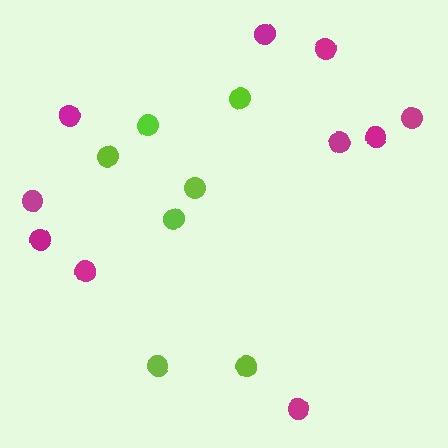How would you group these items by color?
There are 2 groups: one group of lime circles (7) and one group of magenta circles (10).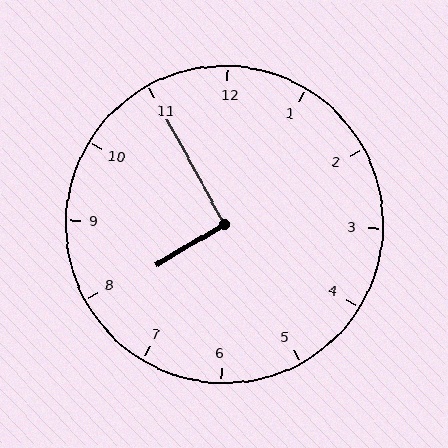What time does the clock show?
7:55.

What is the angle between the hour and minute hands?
Approximately 92 degrees.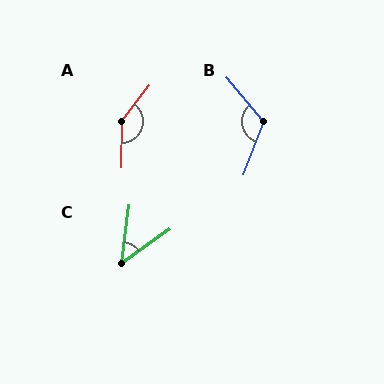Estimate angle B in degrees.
Approximately 119 degrees.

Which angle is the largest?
A, at approximately 142 degrees.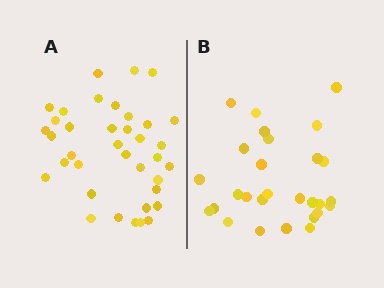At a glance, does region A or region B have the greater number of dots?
Region A (the left region) has more dots.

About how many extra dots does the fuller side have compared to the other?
Region A has roughly 8 or so more dots than region B.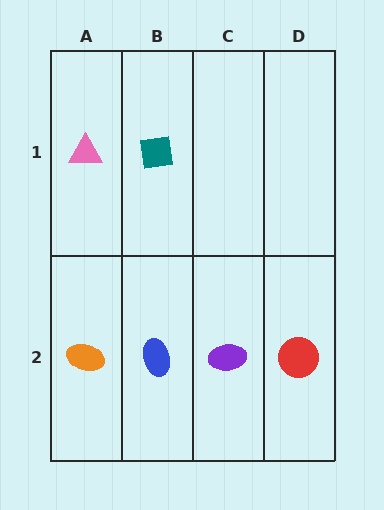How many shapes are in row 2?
4 shapes.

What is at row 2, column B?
A blue ellipse.